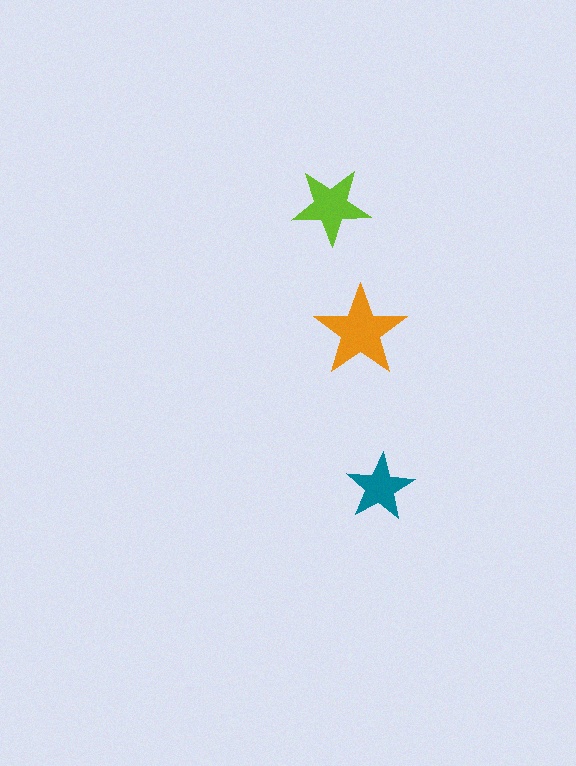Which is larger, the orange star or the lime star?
The orange one.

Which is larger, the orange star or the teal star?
The orange one.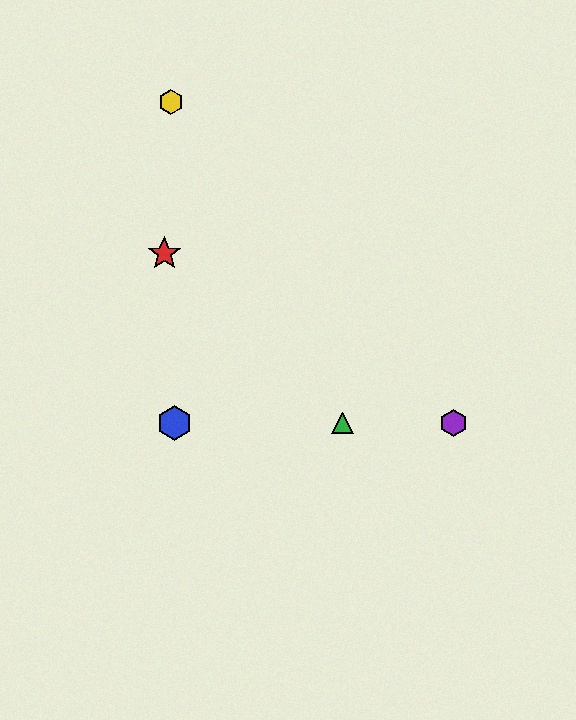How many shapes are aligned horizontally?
3 shapes (the blue hexagon, the green triangle, the purple hexagon) are aligned horizontally.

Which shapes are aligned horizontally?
The blue hexagon, the green triangle, the purple hexagon are aligned horizontally.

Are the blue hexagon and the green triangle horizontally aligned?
Yes, both are at y≈423.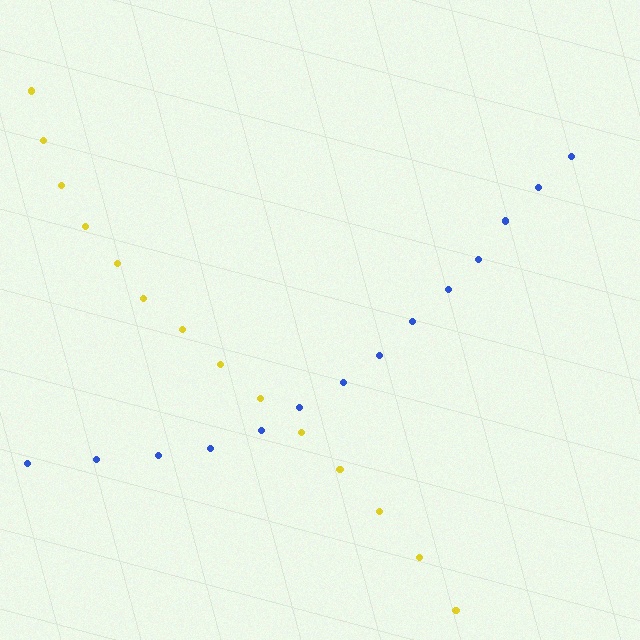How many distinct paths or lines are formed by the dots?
There are 2 distinct paths.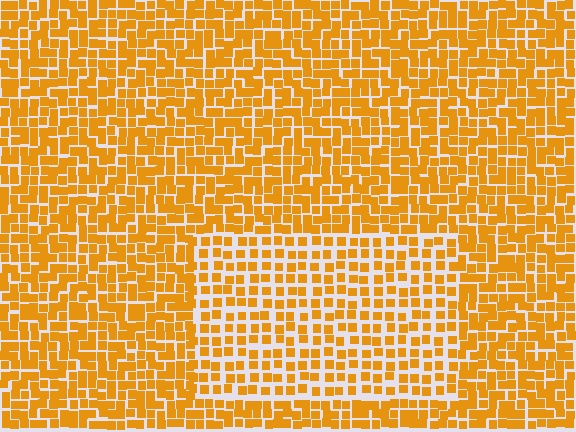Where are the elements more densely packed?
The elements are more densely packed outside the rectangle boundary.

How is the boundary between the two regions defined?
The boundary is defined by a change in element density (approximately 1.6x ratio). All elements are the same color, size, and shape.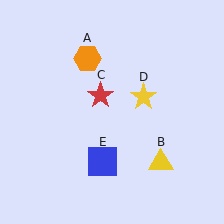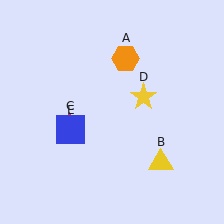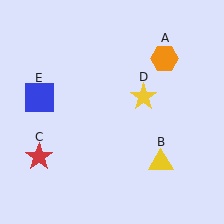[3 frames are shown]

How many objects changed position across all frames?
3 objects changed position: orange hexagon (object A), red star (object C), blue square (object E).